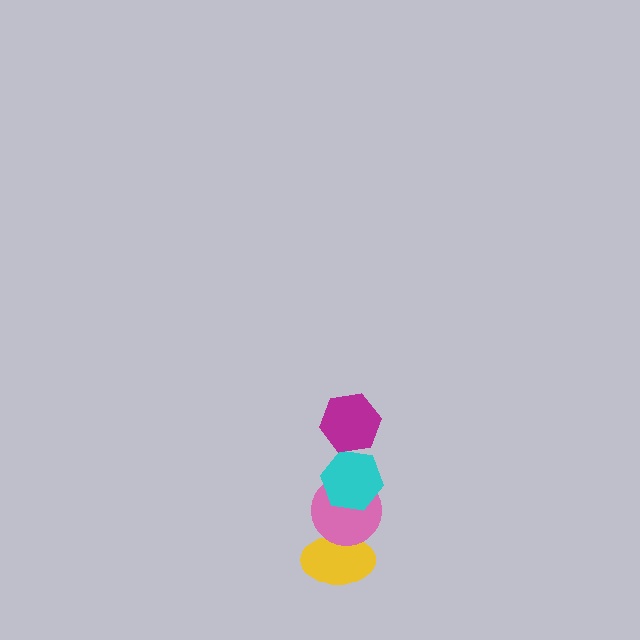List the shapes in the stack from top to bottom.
From top to bottom: the magenta hexagon, the cyan hexagon, the pink circle, the yellow ellipse.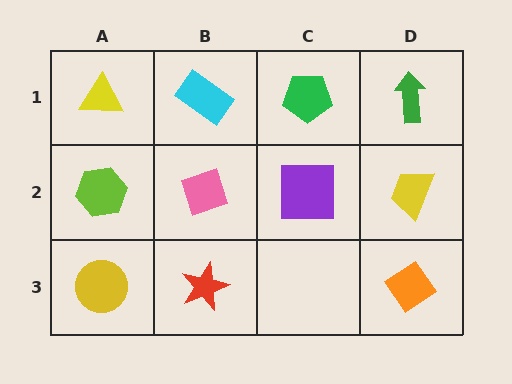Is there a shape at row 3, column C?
No, that cell is empty.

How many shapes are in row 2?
4 shapes.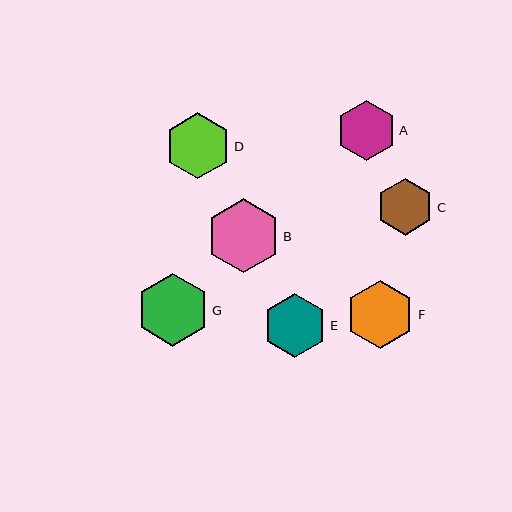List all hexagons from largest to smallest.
From largest to smallest: B, G, F, D, E, A, C.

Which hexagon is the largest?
Hexagon B is the largest with a size of approximately 74 pixels.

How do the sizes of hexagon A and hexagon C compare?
Hexagon A and hexagon C are approximately the same size.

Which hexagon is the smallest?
Hexagon C is the smallest with a size of approximately 57 pixels.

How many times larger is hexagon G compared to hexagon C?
Hexagon G is approximately 1.3 times the size of hexagon C.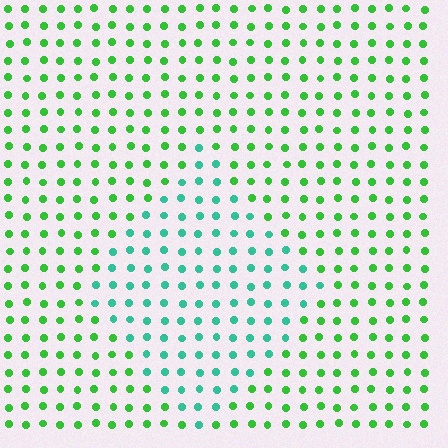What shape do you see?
I see a diamond.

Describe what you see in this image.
The image is filled with small green elements in a uniform arrangement. A diamond-shaped region is visible where the elements are tinted to a slightly different hue, forming a subtle color boundary.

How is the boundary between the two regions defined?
The boundary is defined purely by a slight shift in hue (about 42 degrees). Spacing, size, and orientation are identical on both sides.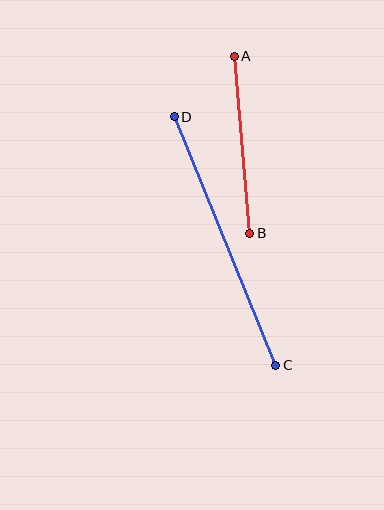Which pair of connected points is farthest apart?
Points C and D are farthest apart.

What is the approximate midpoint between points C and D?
The midpoint is at approximately (225, 241) pixels.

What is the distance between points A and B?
The distance is approximately 178 pixels.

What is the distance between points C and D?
The distance is approximately 269 pixels.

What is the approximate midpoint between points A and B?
The midpoint is at approximately (242, 145) pixels.